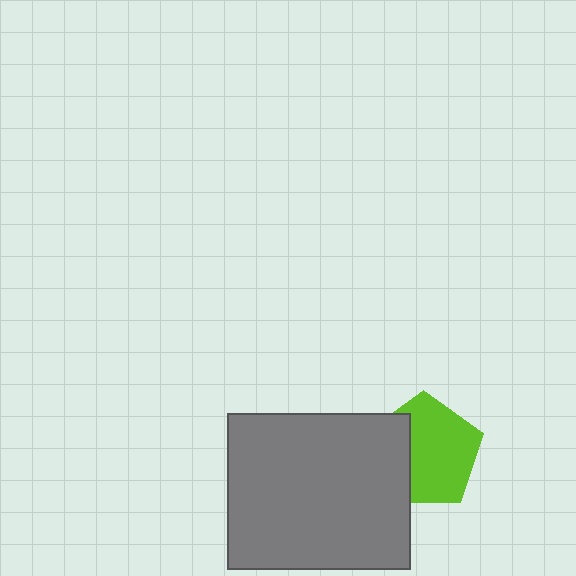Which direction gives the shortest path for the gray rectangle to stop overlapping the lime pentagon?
Moving left gives the shortest separation.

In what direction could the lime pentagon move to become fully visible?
The lime pentagon could move right. That would shift it out from behind the gray rectangle entirely.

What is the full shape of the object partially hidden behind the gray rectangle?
The partially hidden object is a lime pentagon.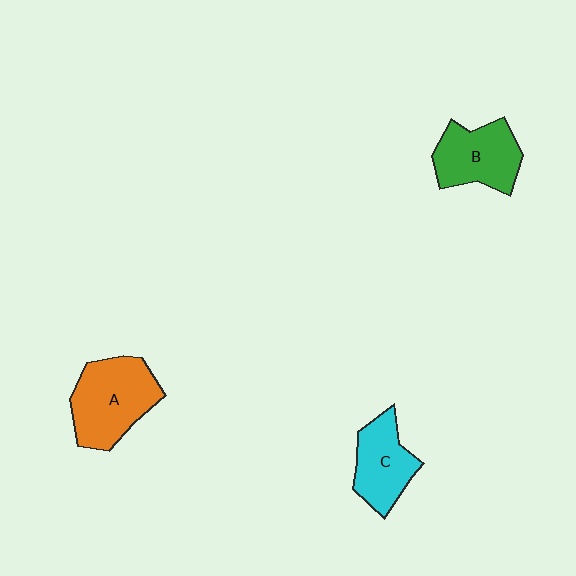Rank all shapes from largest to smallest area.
From largest to smallest: A (orange), B (green), C (cyan).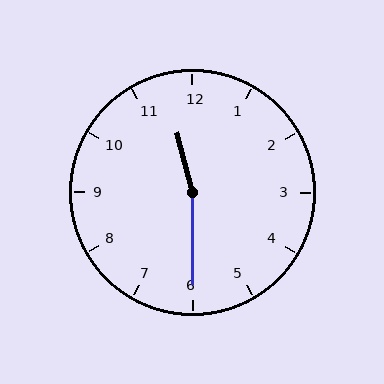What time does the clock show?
11:30.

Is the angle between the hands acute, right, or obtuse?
It is obtuse.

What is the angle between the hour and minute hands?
Approximately 165 degrees.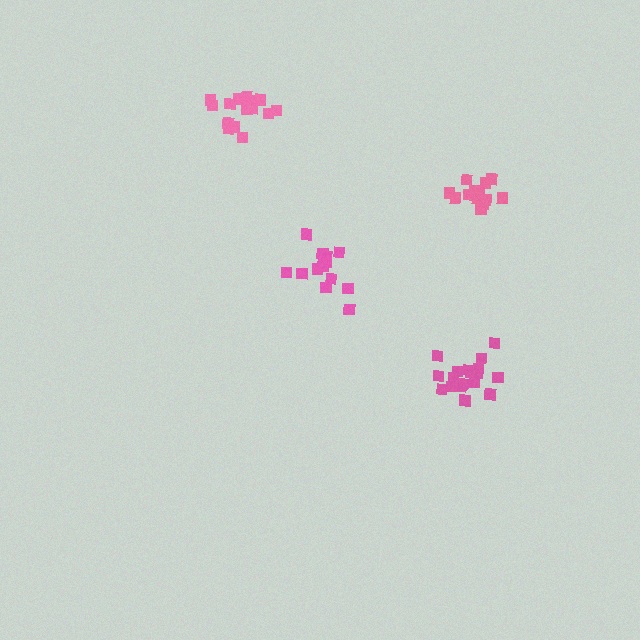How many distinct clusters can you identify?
There are 4 distinct clusters.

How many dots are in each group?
Group 1: 15 dots, Group 2: 19 dots, Group 3: 16 dots, Group 4: 16 dots (66 total).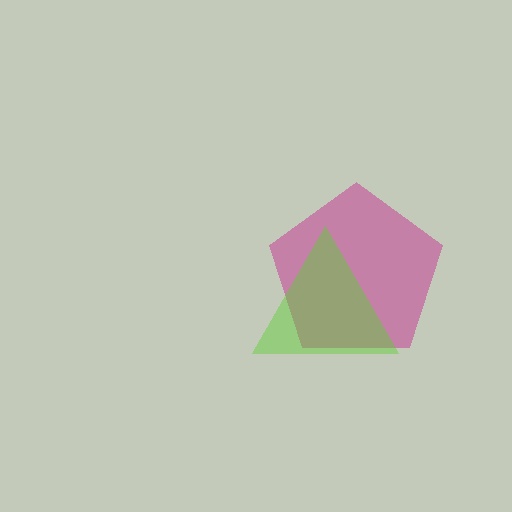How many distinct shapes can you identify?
There are 2 distinct shapes: a magenta pentagon, a lime triangle.